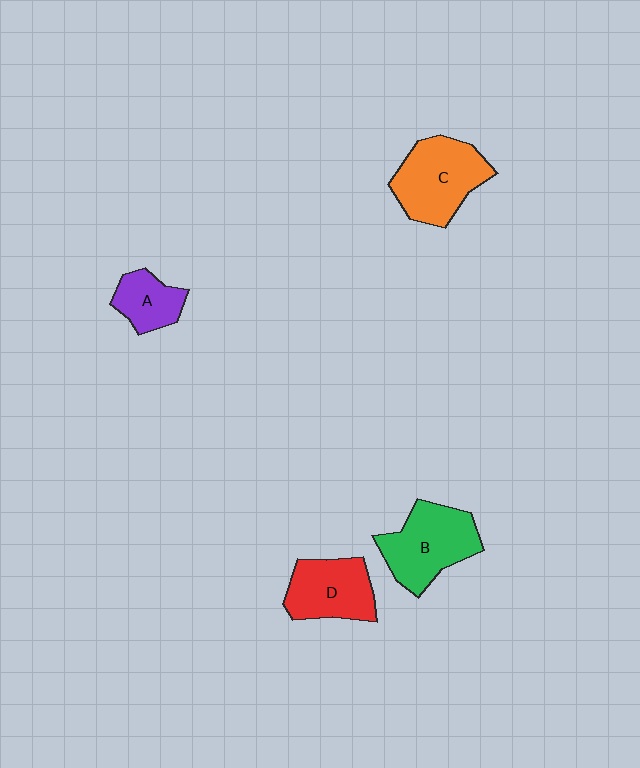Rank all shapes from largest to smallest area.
From largest to smallest: C (orange), B (green), D (red), A (purple).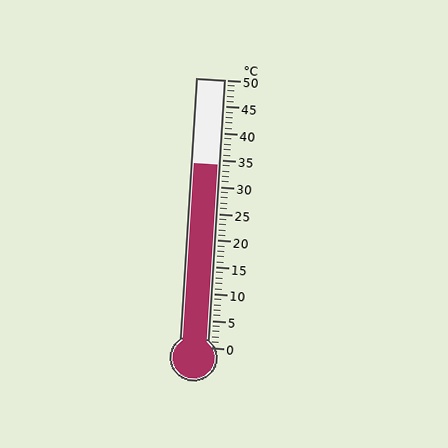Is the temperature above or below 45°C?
The temperature is below 45°C.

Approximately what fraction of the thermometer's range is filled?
The thermometer is filled to approximately 70% of its range.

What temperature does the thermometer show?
The thermometer shows approximately 34°C.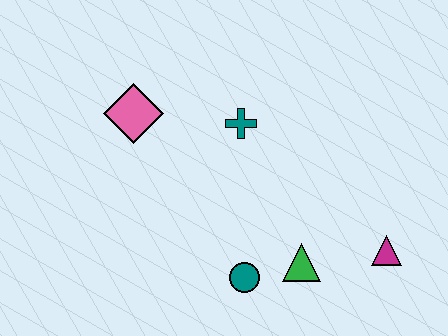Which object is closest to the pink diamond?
The teal cross is closest to the pink diamond.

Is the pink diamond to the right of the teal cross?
No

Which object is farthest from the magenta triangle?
The pink diamond is farthest from the magenta triangle.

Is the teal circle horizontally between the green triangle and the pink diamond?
Yes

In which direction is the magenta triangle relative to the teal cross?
The magenta triangle is to the right of the teal cross.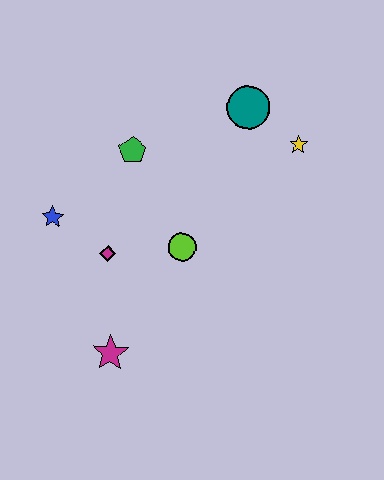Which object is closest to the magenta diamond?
The blue star is closest to the magenta diamond.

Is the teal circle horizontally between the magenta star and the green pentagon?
No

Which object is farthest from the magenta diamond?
The yellow star is farthest from the magenta diamond.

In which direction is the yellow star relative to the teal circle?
The yellow star is to the right of the teal circle.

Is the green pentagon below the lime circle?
No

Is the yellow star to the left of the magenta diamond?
No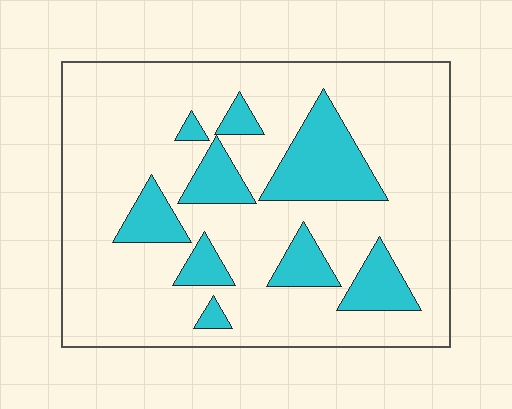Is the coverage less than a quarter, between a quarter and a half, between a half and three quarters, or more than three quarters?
Less than a quarter.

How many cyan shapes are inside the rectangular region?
9.